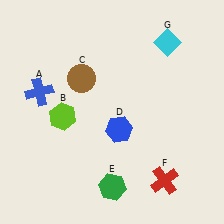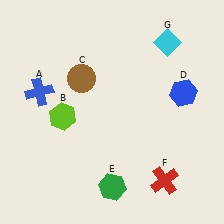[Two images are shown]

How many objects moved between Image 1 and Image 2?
1 object moved between the two images.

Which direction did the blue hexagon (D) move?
The blue hexagon (D) moved right.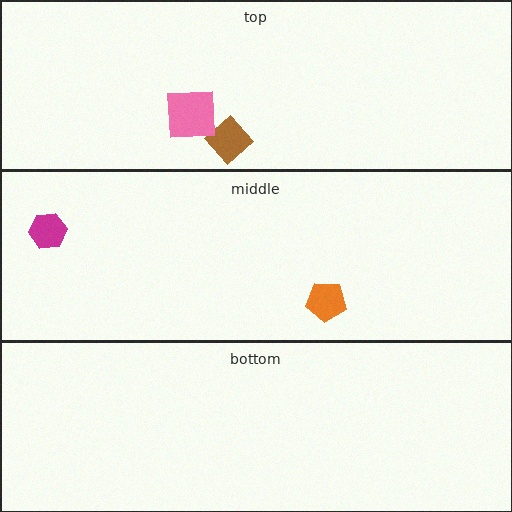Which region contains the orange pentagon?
The middle region.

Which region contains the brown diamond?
The top region.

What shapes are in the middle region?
The magenta hexagon, the orange pentagon.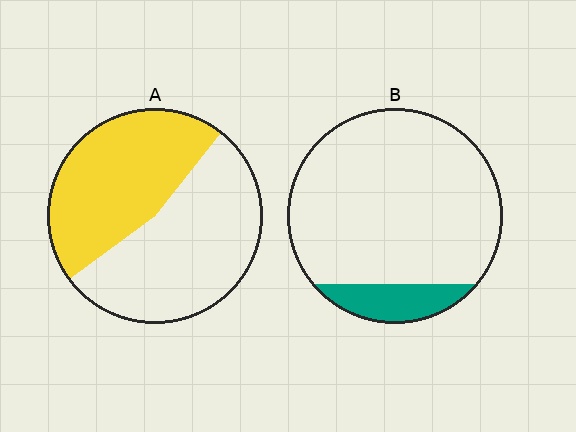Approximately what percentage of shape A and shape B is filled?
A is approximately 45% and B is approximately 15%.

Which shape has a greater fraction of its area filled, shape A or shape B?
Shape A.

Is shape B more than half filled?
No.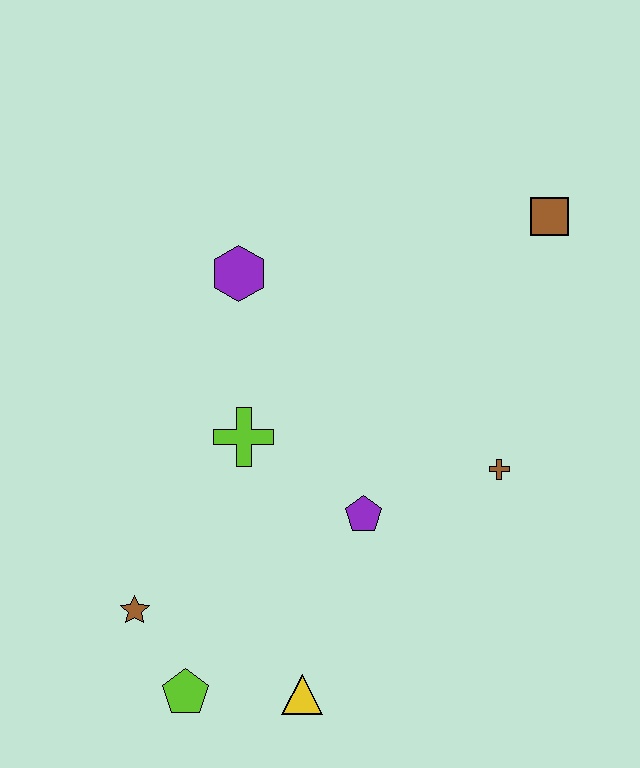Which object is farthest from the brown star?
The brown square is farthest from the brown star.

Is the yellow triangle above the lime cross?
No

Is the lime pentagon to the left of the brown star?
No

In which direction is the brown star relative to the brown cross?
The brown star is to the left of the brown cross.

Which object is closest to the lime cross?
The purple pentagon is closest to the lime cross.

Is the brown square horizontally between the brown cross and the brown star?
No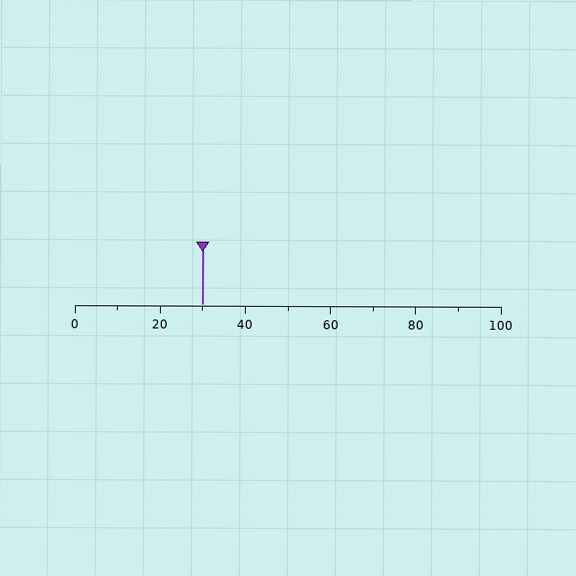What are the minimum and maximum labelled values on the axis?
The axis runs from 0 to 100.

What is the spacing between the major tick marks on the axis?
The major ticks are spaced 20 apart.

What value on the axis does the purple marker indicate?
The marker indicates approximately 30.